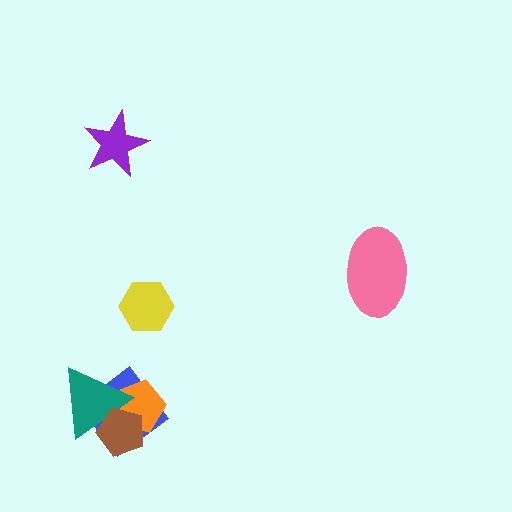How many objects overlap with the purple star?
0 objects overlap with the purple star.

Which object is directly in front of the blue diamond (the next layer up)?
The orange pentagon is directly in front of the blue diamond.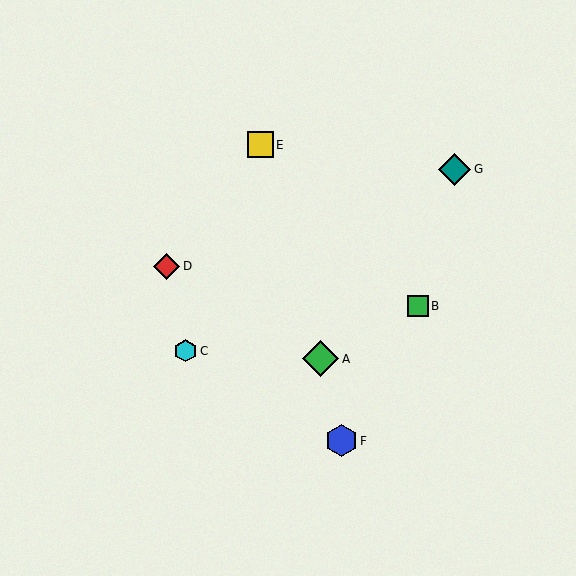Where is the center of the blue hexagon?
The center of the blue hexagon is at (341, 441).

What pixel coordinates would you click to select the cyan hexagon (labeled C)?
Click at (185, 351) to select the cyan hexagon C.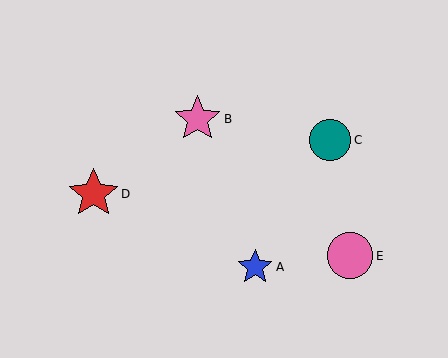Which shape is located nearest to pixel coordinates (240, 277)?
The blue star (labeled A) at (255, 267) is nearest to that location.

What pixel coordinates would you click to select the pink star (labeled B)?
Click at (198, 119) to select the pink star B.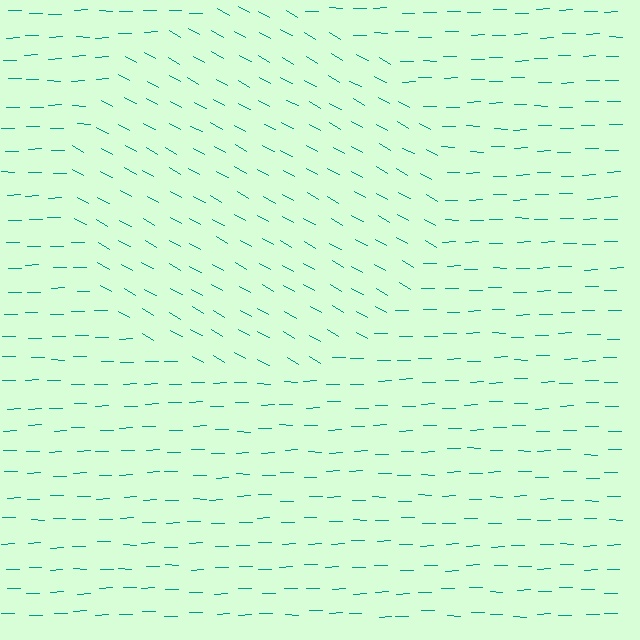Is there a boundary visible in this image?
Yes, there is a texture boundary formed by a change in line orientation.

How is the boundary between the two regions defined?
The boundary is defined purely by a change in line orientation (approximately 30 degrees difference). All lines are the same color and thickness.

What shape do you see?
I see a circle.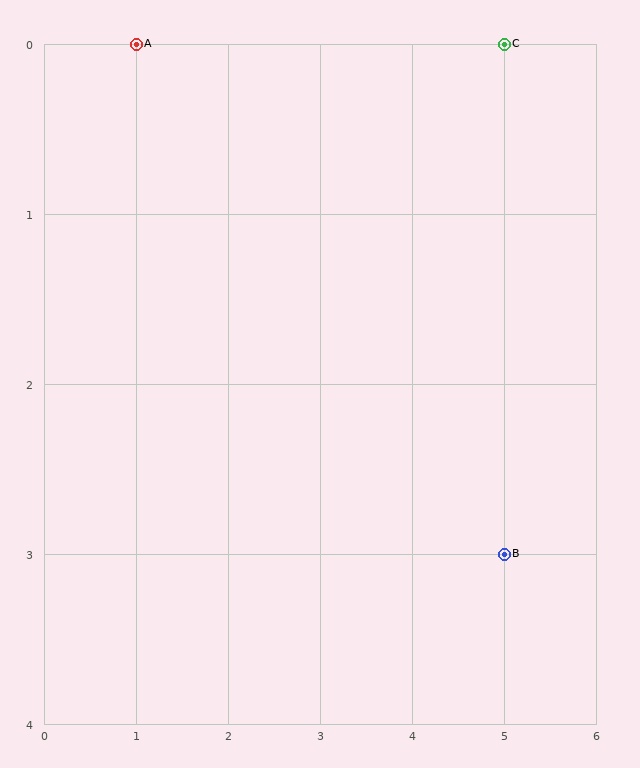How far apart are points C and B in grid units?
Points C and B are 3 rows apart.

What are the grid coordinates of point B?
Point B is at grid coordinates (5, 3).